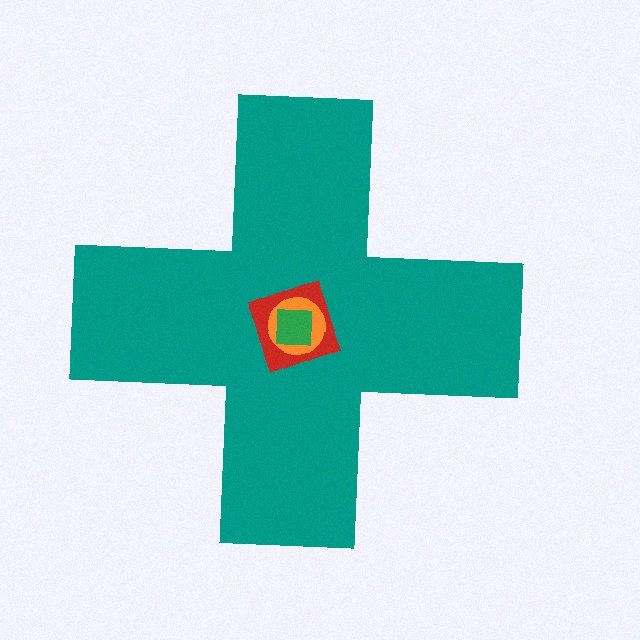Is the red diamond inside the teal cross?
Yes.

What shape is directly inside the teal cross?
The red diamond.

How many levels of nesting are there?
4.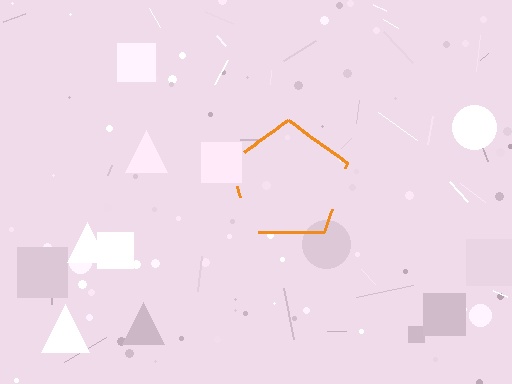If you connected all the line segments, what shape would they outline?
They would outline a pentagon.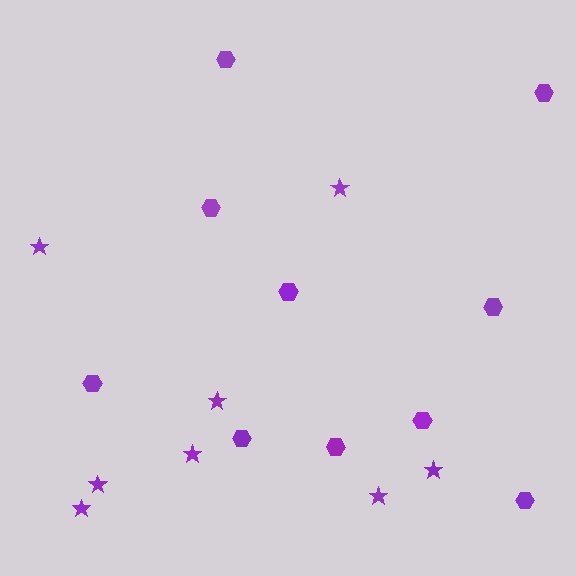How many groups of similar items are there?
There are 2 groups: one group of hexagons (10) and one group of stars (8).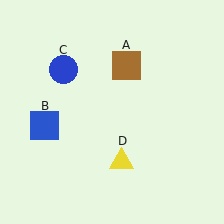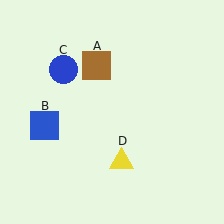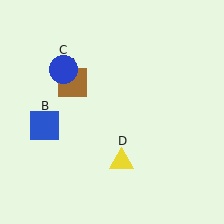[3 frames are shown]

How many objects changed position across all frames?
1 object changed position: brown square (object A).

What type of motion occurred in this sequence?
The brown square (object A) rotated counterclockwise around the center of the scene.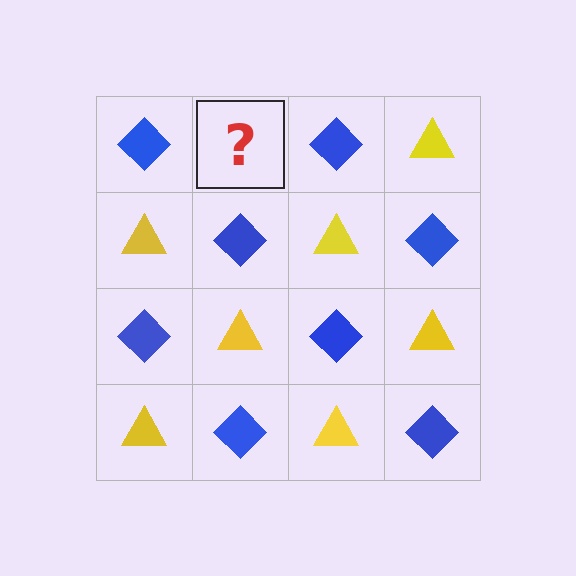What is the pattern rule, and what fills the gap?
The rule is that it alternates blue diamond and yellow triangle in a checkerboard pattern. The gap should be filled with a yellow triangle.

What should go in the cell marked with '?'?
The missing cell should contain a yellow triangle.